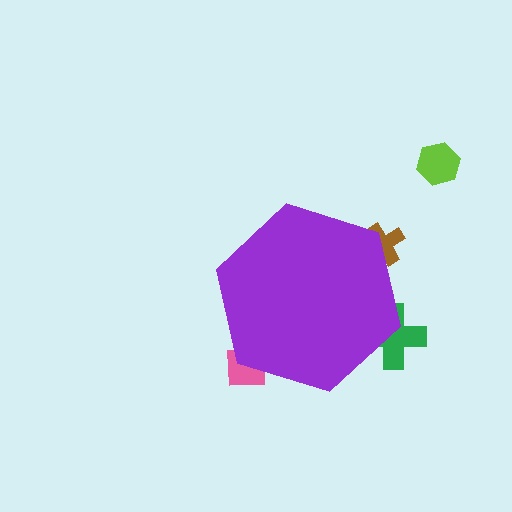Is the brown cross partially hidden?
Yes, the brown cross is partially hidden behind the purple hexagon.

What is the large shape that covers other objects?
A purple hexagon.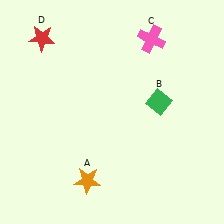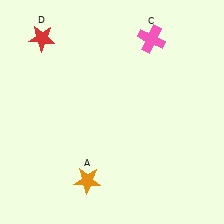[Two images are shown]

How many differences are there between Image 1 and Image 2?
There is 1 difference between the two images.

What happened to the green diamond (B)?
The green diamond (B) was removed in Image 2. It was in the top-right area of Image 1.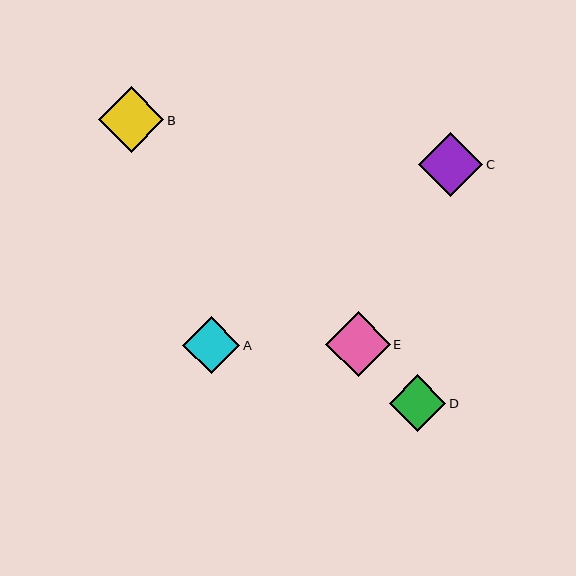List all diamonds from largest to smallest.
From largest to smallest: B, E, C, A, D.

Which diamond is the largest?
Diamond B is the largest with a size of approximately 66 pixels.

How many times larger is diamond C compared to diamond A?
Diamond C is approximately 1.1 times the size of diamond A.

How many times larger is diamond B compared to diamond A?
Diamond B is approximately 1.2 times the size of diamond A.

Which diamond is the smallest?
Diamond D is the smallest with a size of approximately 56 pixels.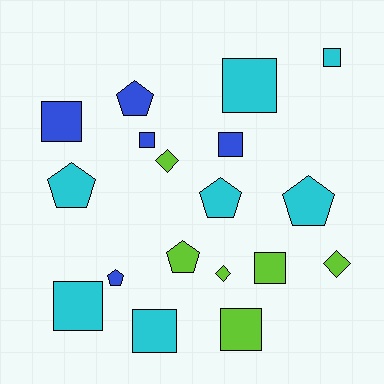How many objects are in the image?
There are 18 objects.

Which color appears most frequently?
Cyan, with 7 objects.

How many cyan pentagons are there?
There are 3 cyan pentagons.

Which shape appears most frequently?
Square, with 9 objects.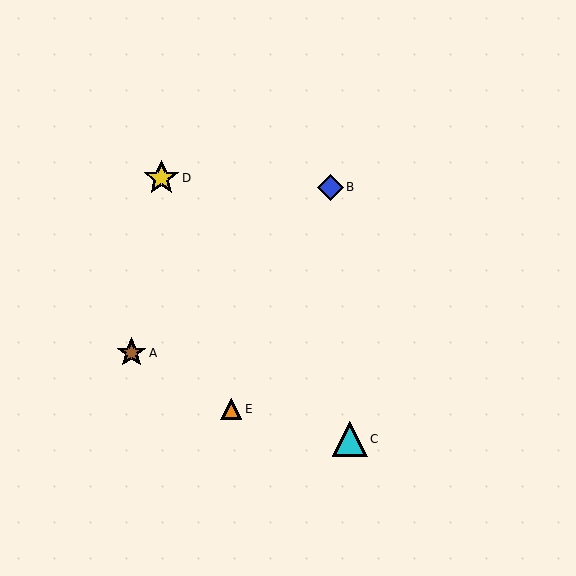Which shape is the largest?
The yellow star (labeled D) is the largest.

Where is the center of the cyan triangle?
The center of the cyan triangle is at (350, 439).